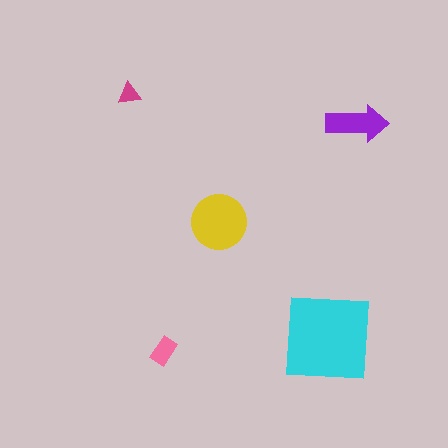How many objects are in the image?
There are 5 objects in the image.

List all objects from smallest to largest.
The magenta triangle, the pink rectangle, the purple arrow, the yellow circle, the cyan square.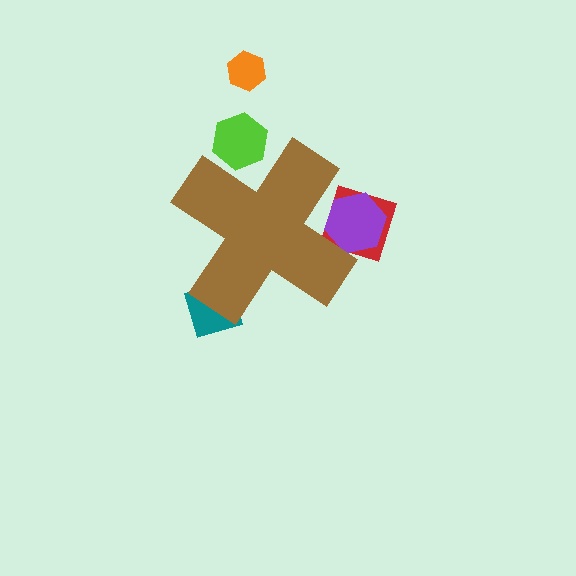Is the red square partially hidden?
Yes, the red square is partially hidden behind the brown cross.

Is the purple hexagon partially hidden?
Yes, the purple hexagon is partially hidden behind the brown cross.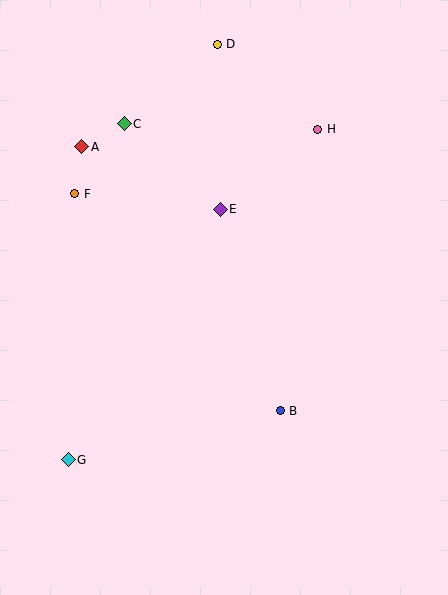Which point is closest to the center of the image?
Point E at (220, 209) is closest to the center.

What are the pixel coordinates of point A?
Point A is at (82, 147).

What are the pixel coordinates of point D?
Point D is at (217, 44).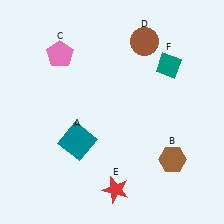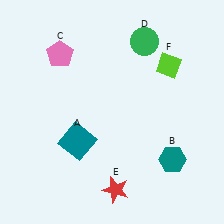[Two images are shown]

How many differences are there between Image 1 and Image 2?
There are 3 differences between the two images.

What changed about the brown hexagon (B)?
In Image 1, B is brown. In Image 2, it changed to teal.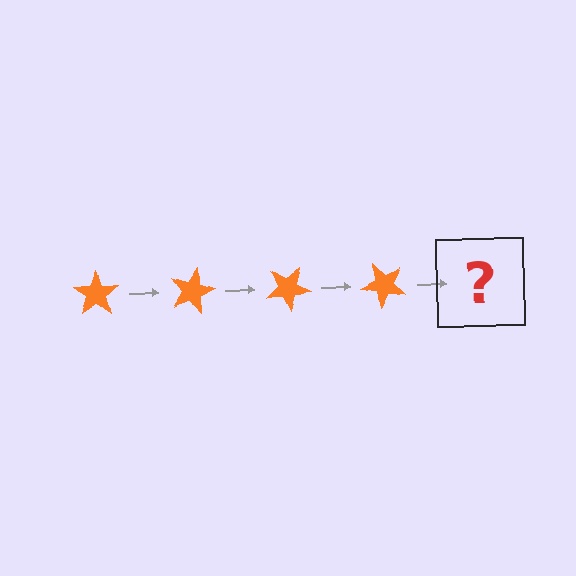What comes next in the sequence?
The next element should be an orange star rotated 60 degrees.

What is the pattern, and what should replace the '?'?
The pattern is that the star rotates 15 degrees each step. The '?' should be an orange star rotated 60 degrees.